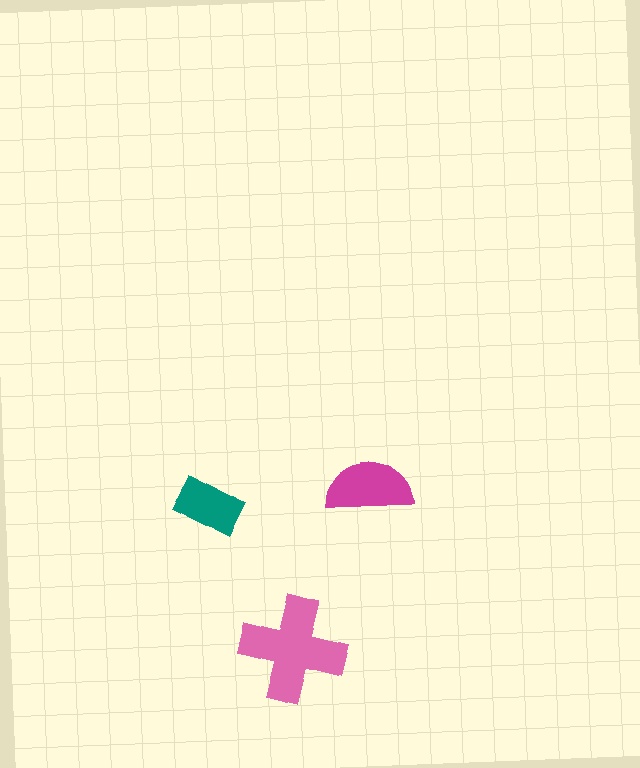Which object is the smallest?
The teal rectangle.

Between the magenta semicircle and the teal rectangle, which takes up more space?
The magenta semicircle.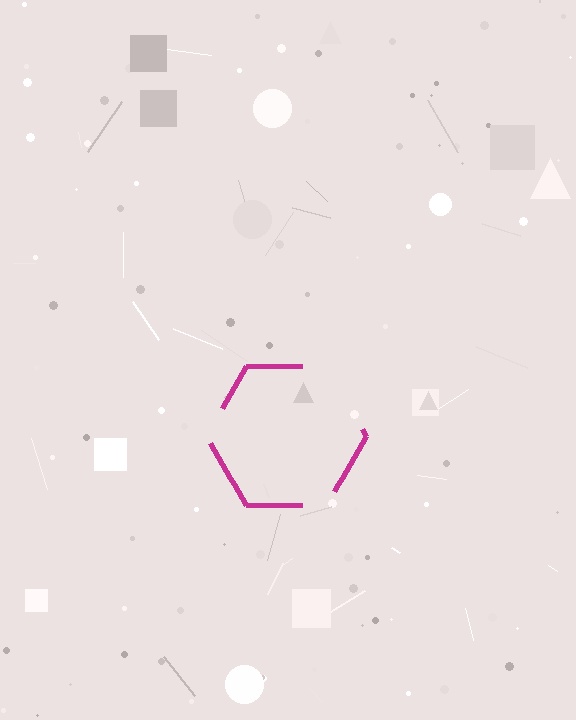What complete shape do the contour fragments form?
The contour fragments form a hexagon.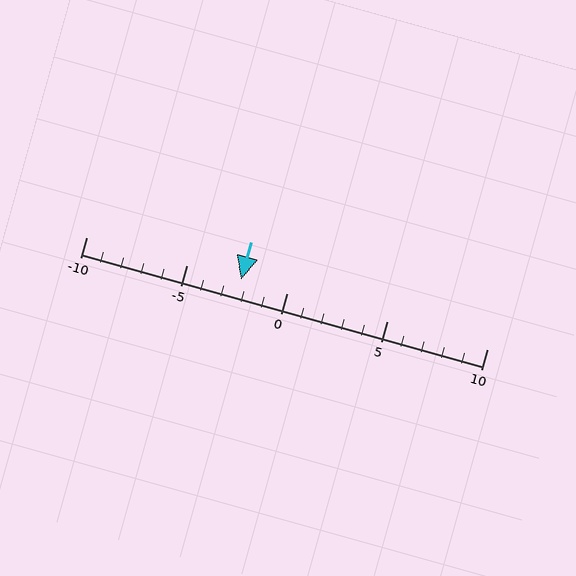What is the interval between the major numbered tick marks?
The major tick marks are spaced 5 units apart.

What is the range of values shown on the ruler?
The ruler shows values from -10 to 10.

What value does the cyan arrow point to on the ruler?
The cyan arrow points to approximately -2.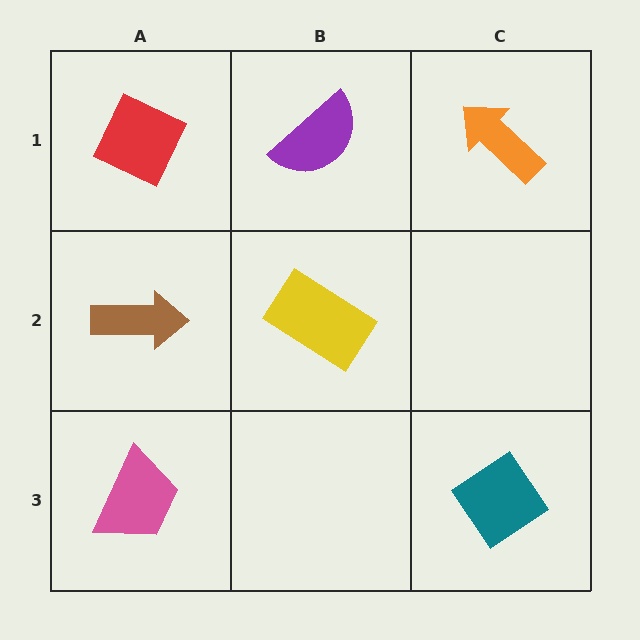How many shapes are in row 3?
2 shapes.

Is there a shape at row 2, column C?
No, that cell is empty.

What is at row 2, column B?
A yellow rectangle.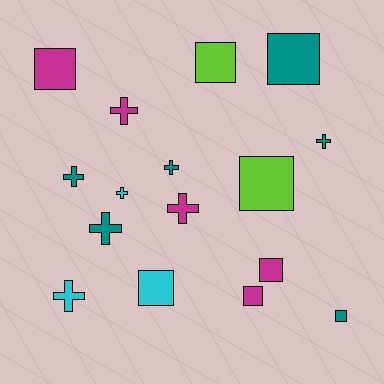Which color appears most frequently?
Teal, with 6 objects.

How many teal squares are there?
There are 2 teal squares.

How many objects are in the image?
There are 16 objects.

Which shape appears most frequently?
Cross, with 8 objects.